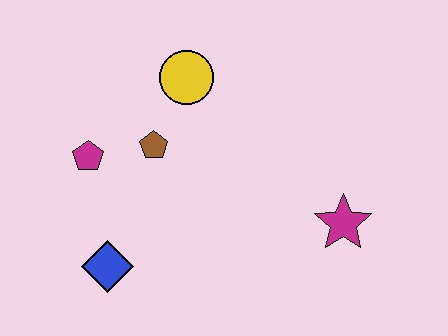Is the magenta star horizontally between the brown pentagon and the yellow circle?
No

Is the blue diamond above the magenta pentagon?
No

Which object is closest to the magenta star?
The brown pentagon is closest to the magenta star.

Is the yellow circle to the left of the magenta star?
Yes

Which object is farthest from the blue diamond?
The magenta star is farthest from the blue diamond.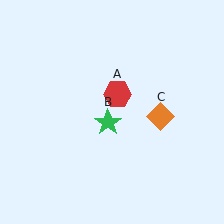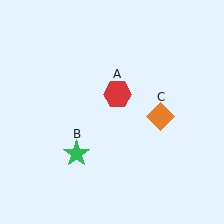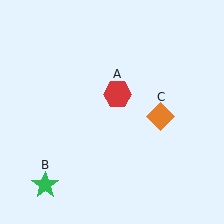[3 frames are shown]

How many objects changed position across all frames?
1 object changed position: green star (object B).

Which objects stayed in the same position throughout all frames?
Red hexagon (object A) and orange diamond (object C) remained stationary.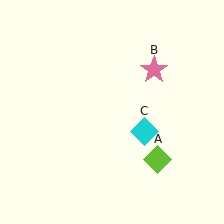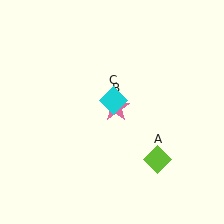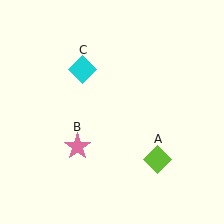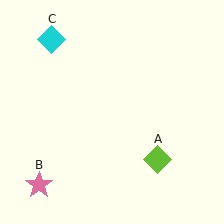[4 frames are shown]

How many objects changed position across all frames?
2 objects changed position: pink star (object B), cyan diamond (object C).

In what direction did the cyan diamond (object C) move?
The cyan diamond (object C) moved up and to the left.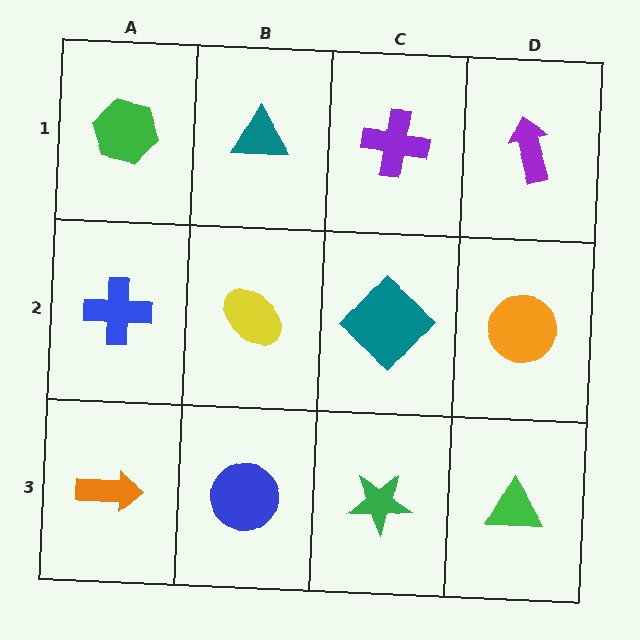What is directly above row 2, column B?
A teal triangle.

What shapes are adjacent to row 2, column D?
A purple arrow (row 1, column D), a green triangle (row 3, column D), a teal diamond (row 2, column C).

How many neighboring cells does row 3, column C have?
3.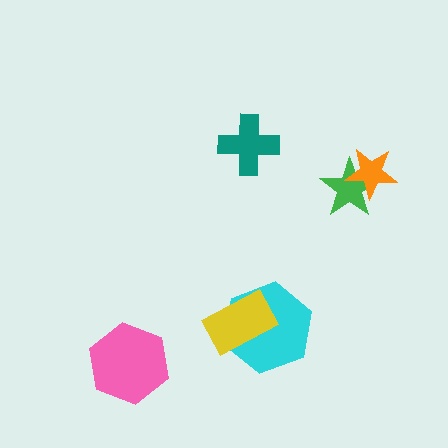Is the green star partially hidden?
Yes, it is partially covered by another shape.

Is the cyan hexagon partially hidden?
Yes, it is partially covered by another shape.